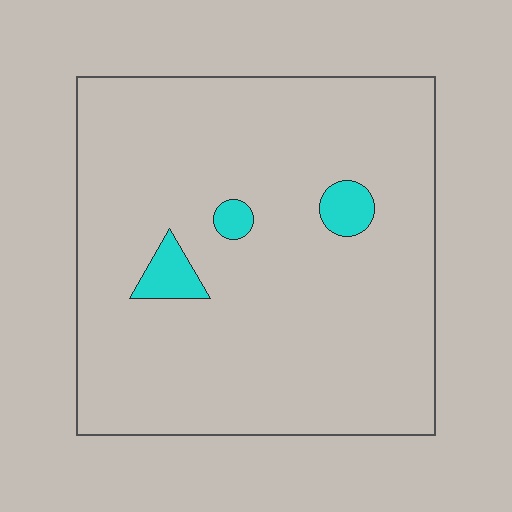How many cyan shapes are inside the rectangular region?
3.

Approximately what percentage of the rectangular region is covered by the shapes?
Approximately 5%.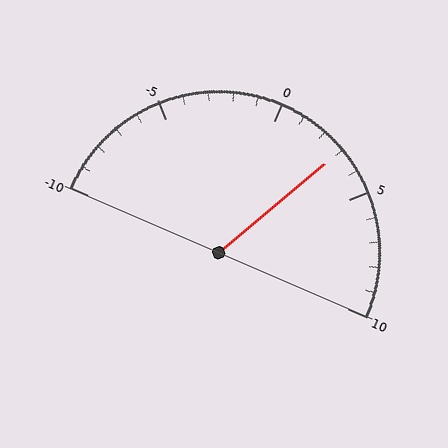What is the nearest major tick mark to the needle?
The nearest major tick mark is 5.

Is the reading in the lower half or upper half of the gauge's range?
The reading is in the upper half of the range (-10 to 10).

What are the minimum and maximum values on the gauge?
The gauge ranges from -10 to 10.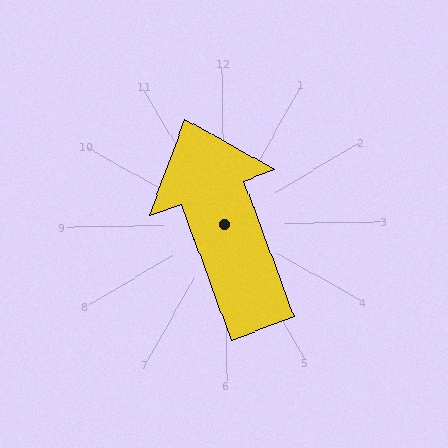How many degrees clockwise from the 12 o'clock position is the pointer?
Approximately 340 degrees.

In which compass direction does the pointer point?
North.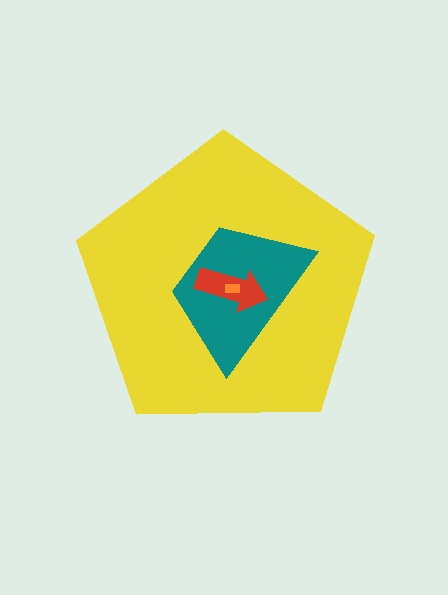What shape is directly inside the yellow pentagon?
The teal trapezoid.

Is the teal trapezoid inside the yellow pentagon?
Yes.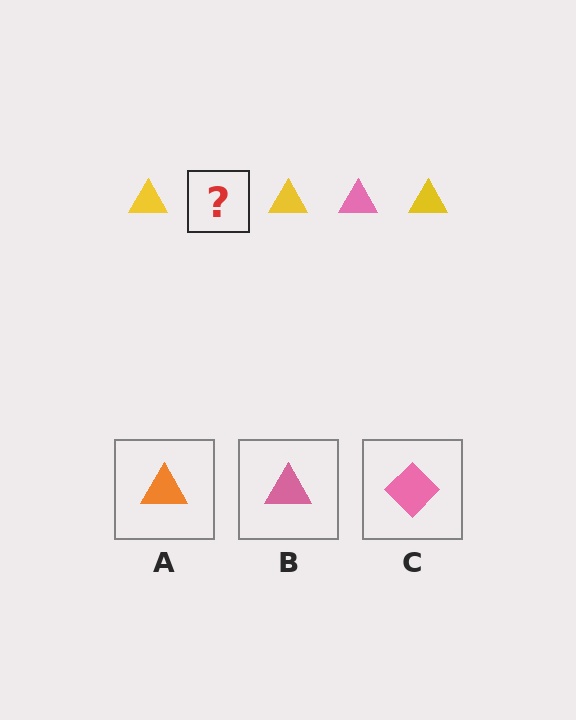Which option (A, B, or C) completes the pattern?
B.